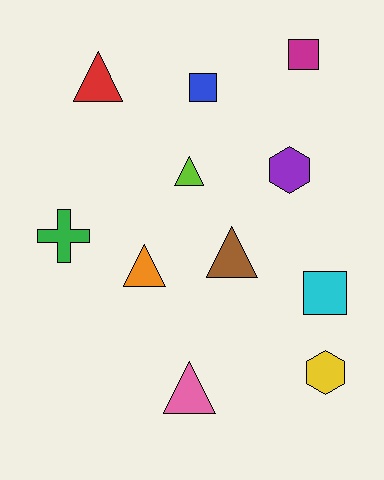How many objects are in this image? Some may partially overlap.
There are 11 objects.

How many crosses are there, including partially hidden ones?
There is 1 cross.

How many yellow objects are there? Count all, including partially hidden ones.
There is 1 yellow object.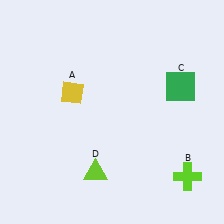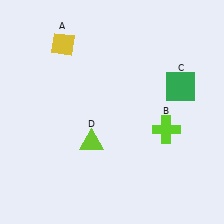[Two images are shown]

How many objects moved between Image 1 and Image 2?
3 objects moved between the two images.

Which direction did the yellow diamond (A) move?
The yellow diamond (A) moved up.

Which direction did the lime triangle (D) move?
The lime triangle (D) moved up.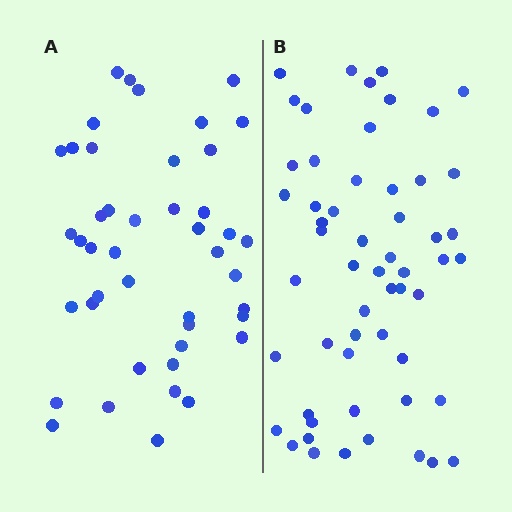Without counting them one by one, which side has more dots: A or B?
Region B (the right region) has more dots.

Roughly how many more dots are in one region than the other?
Region B has roughly 12 or so more dots than region A.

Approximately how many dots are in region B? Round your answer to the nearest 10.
About 60 dots. (The exact count is 56, which rounds to 60.)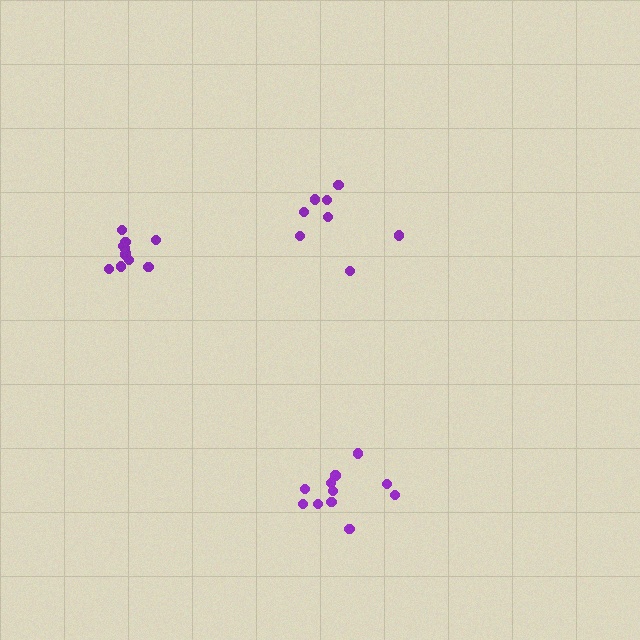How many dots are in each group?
Group 1: 8 dots, Group 2: 11 dots, Group 3: 11 dots (30 total).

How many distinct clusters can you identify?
There are 3 distinct clusters.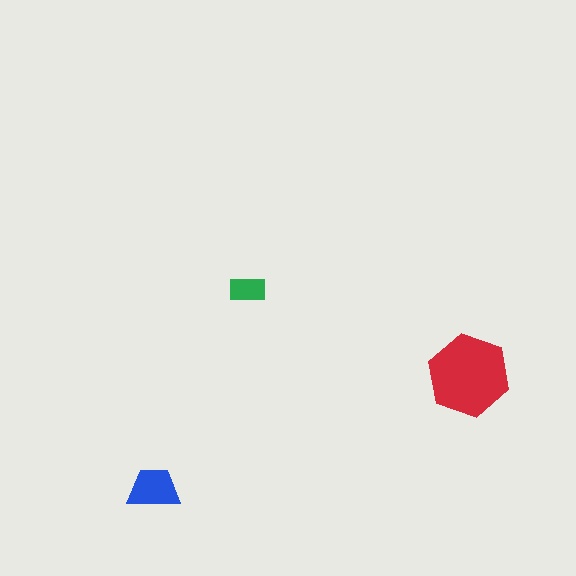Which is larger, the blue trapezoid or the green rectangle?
The blue trapezoid.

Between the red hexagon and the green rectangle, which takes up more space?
The red hexagon.